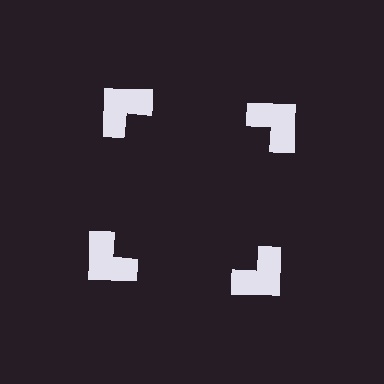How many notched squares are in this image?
There are 4 — one at each vertex of the illusory square.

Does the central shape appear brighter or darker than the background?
It typically appears slightly darker than the background, even though no actual brightness change is drawn.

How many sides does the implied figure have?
4 sides.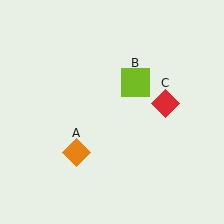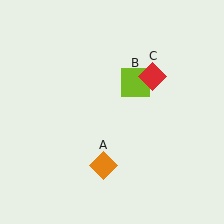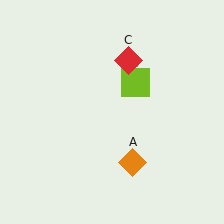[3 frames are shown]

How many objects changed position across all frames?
2 objects changed position: orange diamond (object A), red diamond (object C).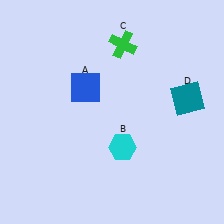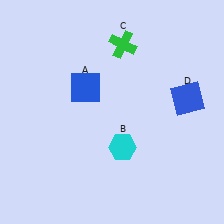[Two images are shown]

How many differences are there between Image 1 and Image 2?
There is 1 difference between the two images.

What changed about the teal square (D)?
In Image 1, D is teal. In Image 2, it changed to blue.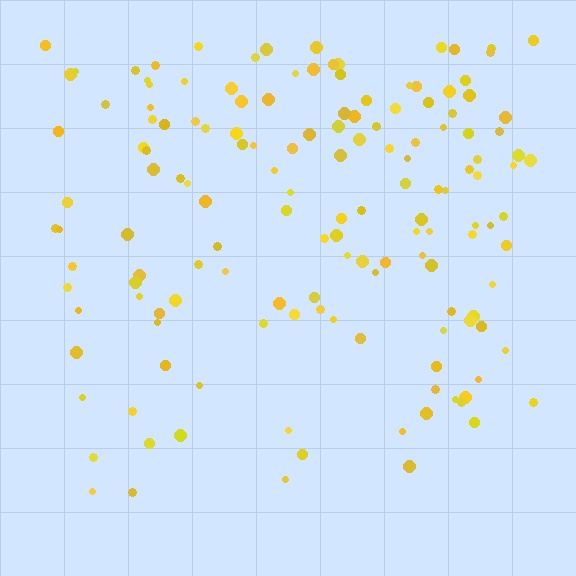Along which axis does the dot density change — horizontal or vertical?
Vertical.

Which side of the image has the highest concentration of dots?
The top.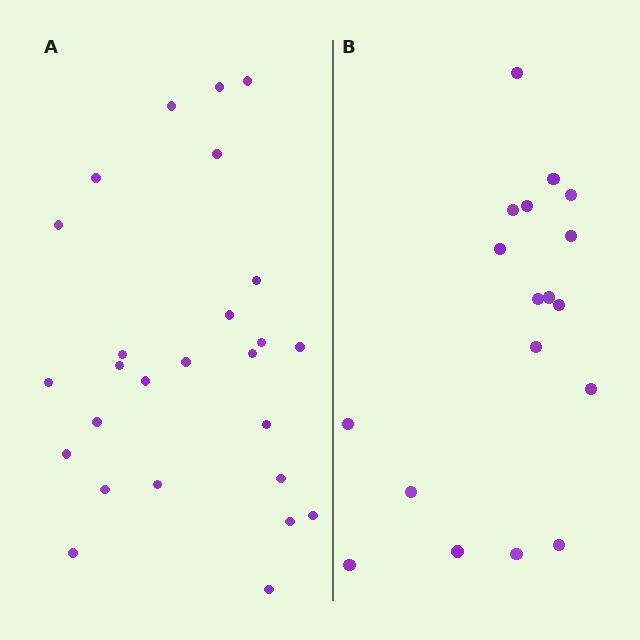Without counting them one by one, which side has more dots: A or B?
Region A (the left region) has more dots.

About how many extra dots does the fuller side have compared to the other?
Region A has roughly 8 or so more dots than region B.